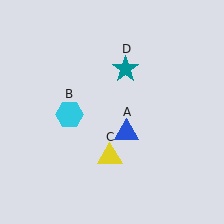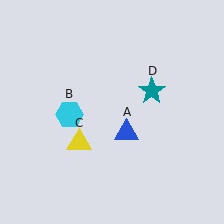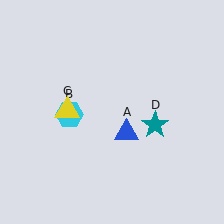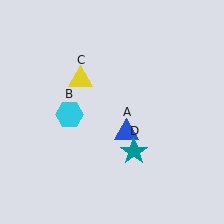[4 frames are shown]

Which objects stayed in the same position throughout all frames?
Blue triangle (object A) and cyan hexagon (object B) remained stationary.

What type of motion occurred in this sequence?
The yellow triangle (object C), teal star (object D) rotated clockwise around the center of the scene.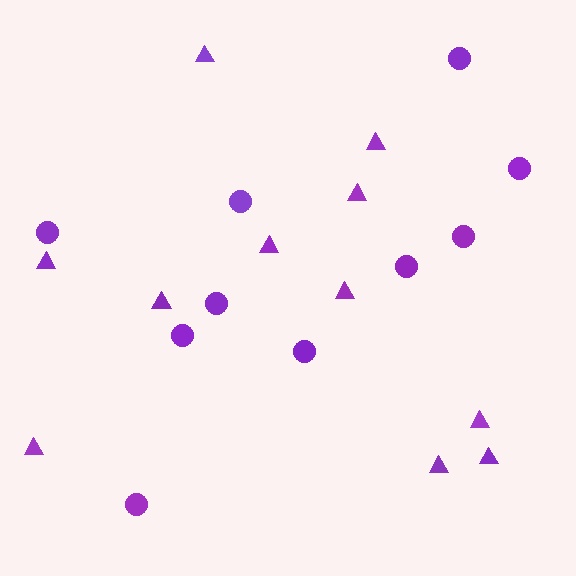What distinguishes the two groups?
There are 2 groups: one group of circles (10) and one group of triangles (11).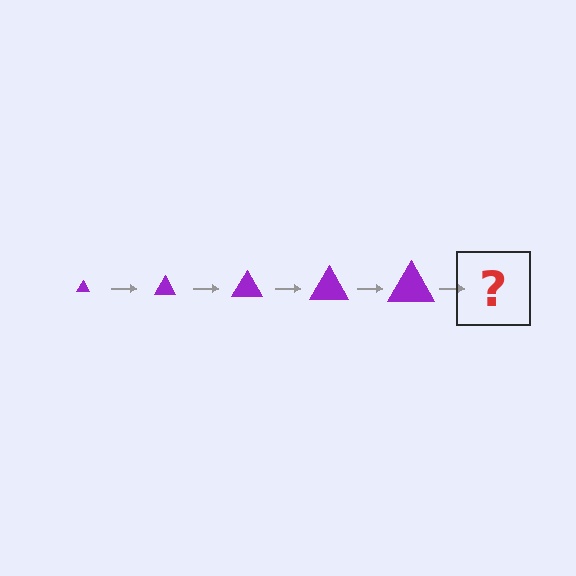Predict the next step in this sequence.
The next step is a purple triangle, larger than the previous one.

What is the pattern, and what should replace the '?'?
The pattern is that the triangle gets progressively larger each step. The '?' should be a purple triangle, larger than the previous one.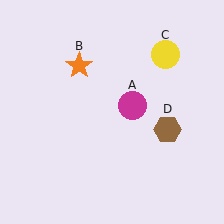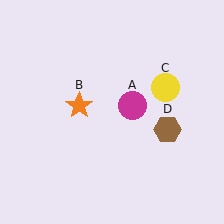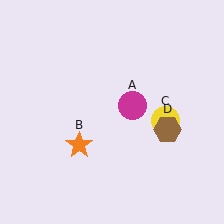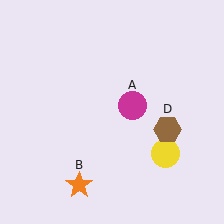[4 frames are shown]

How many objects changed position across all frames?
2 objects changed position: orange star (object B), yellow circle (object C).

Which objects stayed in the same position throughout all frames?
Magenta circle (object A) and brown hexagon (object D) remained stationary.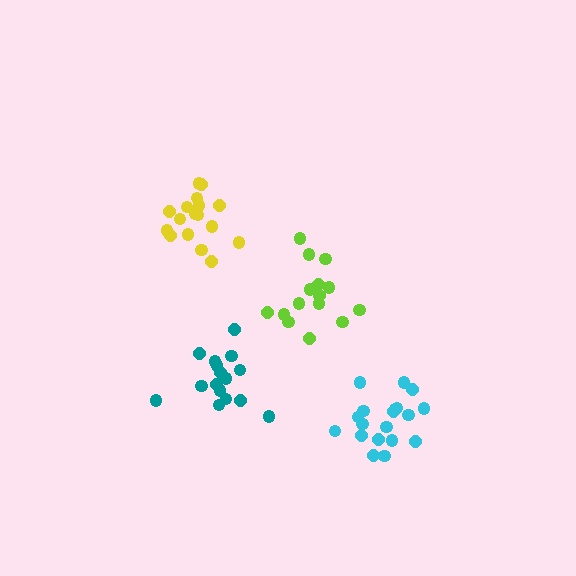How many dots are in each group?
Group 1: 17 dots, Group 2: 16 dots, Group 3: 19 dots, Group 4: 15 dots (67 total).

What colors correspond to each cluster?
The clusters are colored: yellow, teal, cyan, lime.